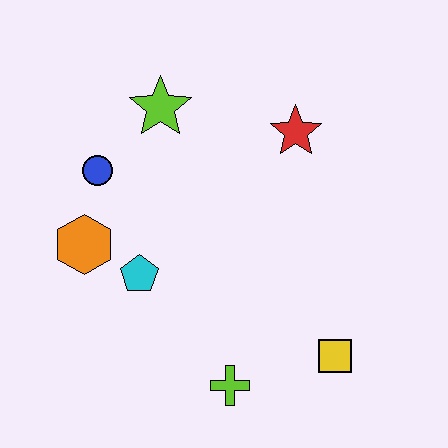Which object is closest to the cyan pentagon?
The orange hexagon is closest to the cyan pentagon.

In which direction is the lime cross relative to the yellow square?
The lime cross is to the left of the yellow square.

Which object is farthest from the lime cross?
The lime star is farthest from the lime cross.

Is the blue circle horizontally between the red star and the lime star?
No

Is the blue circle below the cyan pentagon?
No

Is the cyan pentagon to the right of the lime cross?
No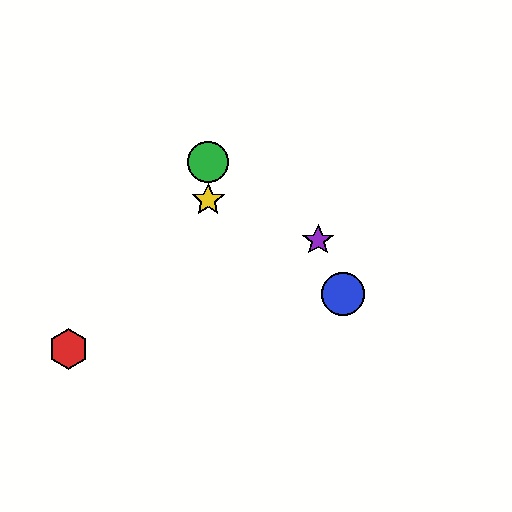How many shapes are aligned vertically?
2 shapes (the green circle, the yellow star) are aligned vertically.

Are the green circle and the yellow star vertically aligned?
Yes, both are at x≈208.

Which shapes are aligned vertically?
The green circle, the yellow star are aligned vertically.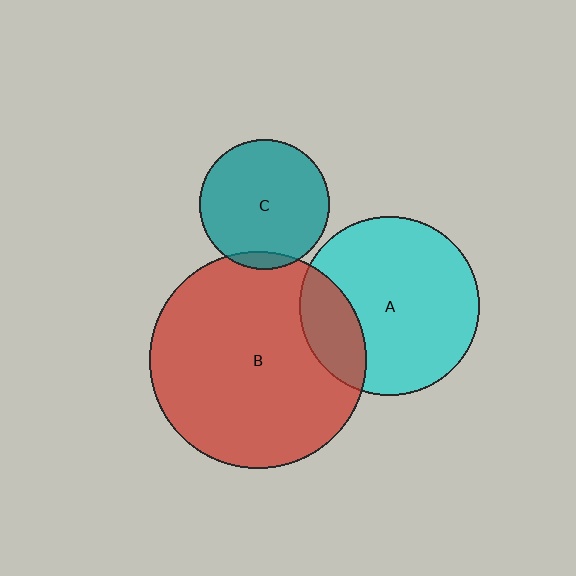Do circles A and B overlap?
Yes.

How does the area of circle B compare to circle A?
Approximately 1.5 times.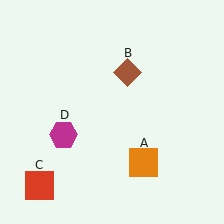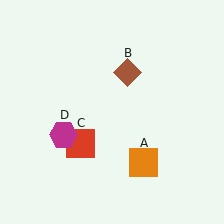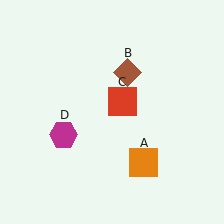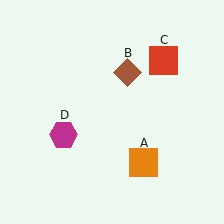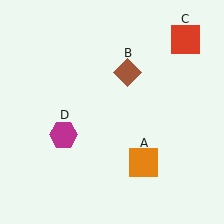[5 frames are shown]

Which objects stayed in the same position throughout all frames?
Orange square (object A) and brown diamond (object B) and magenta hexagon (object D) remained stationary.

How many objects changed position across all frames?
1 object changed position: red square (object C).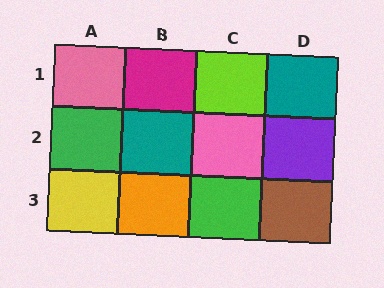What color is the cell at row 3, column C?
Green.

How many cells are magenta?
1 cell is magenta.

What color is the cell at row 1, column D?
Teal.